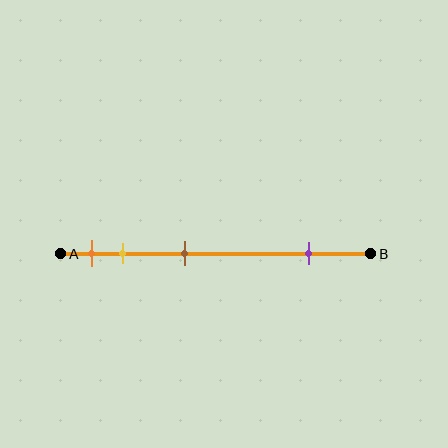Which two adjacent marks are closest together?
The orange and yellow marks are the closest adjacent pair.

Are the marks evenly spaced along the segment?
No, the marks are not evenly spaced.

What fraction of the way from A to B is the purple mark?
The purple mark is approximately 80% (0.8) of the way from A to B.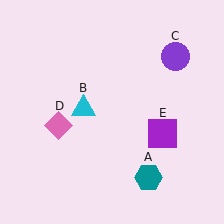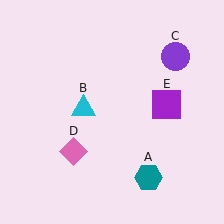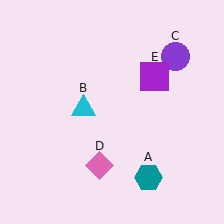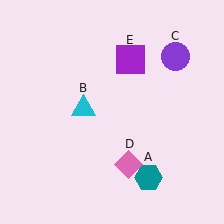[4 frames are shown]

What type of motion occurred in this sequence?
The pink diamond (object D), purple square (object E) rotated counterclockwise around the center of the scene.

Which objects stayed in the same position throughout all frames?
Teal hexagon (object A) and cyan triangle (object B) and purple circle (object C) remained stationary.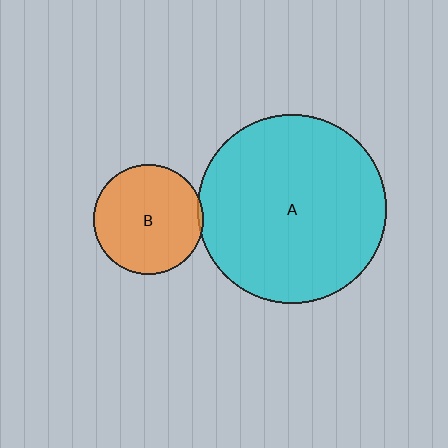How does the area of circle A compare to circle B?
Approximately 3.0 times.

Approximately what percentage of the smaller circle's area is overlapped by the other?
Approximately 5%.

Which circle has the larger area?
Circle A (cyan).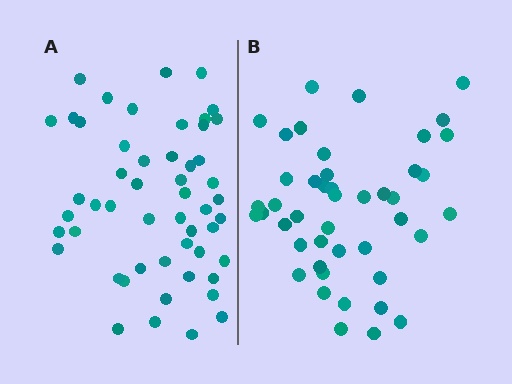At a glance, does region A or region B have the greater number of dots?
Region A (the left region) has more dots.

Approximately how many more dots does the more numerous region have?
Region A has roughly 8 or so more dots than region B.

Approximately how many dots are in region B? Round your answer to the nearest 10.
About 40 dots. (The exact count is 45, which rounds to 40.)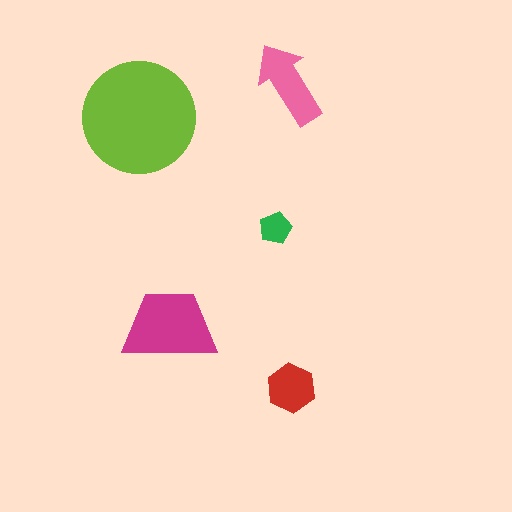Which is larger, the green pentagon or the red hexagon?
The red hexagon.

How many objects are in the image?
There are 5 objects in the image.